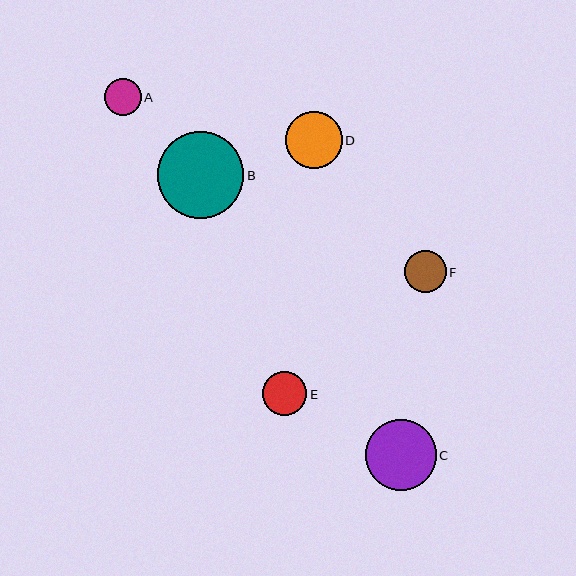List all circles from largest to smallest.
From largest to smallest: B, C, D, E, F, A.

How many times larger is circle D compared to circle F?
Circle D is approximately 1.4 times the size of circle F.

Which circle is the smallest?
Circle A is the smallest with a size of approximately 36 pixels.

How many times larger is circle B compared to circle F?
Circle B is approximately 2.1 times the size of circle F.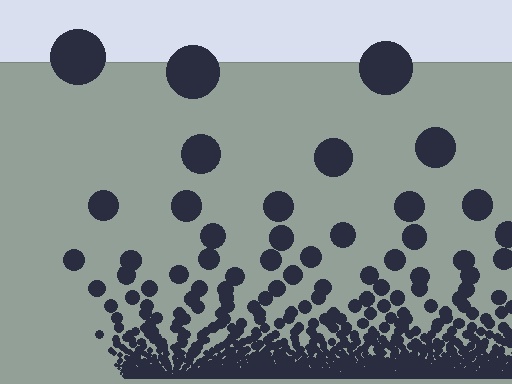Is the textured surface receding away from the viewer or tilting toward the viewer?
The surface appears to tilt toward the viewer. Texture elements get larger and sparser toward the top.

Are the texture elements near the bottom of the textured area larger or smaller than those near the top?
Smaller. The gradient is inverted — elements near the bottom are smaller and denser.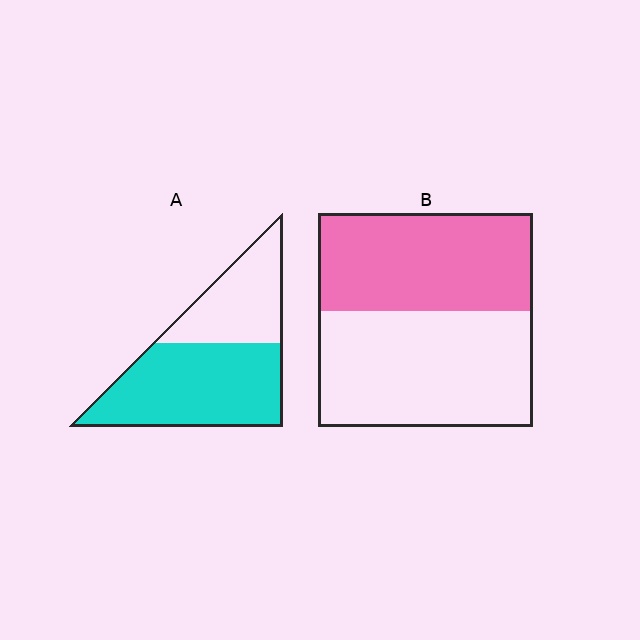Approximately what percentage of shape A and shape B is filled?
A is approximately 65% and B is approximately 45%.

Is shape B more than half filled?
No.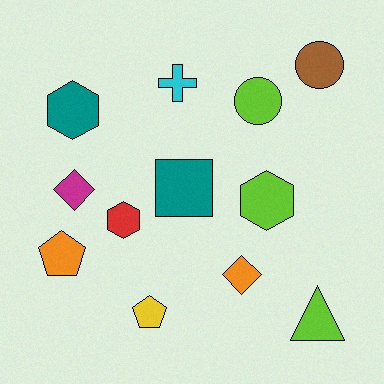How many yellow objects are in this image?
There is 1 yellow object.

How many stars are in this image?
There are no stars.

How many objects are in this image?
There are 12 objects.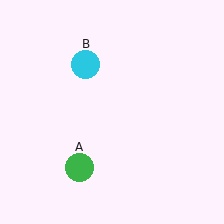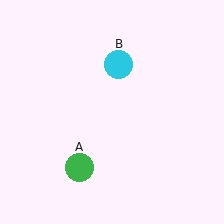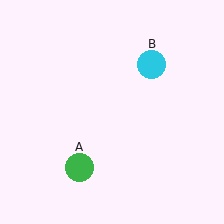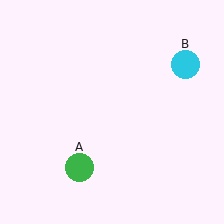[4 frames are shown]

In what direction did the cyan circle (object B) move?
The cyan circle (object B) moved right.